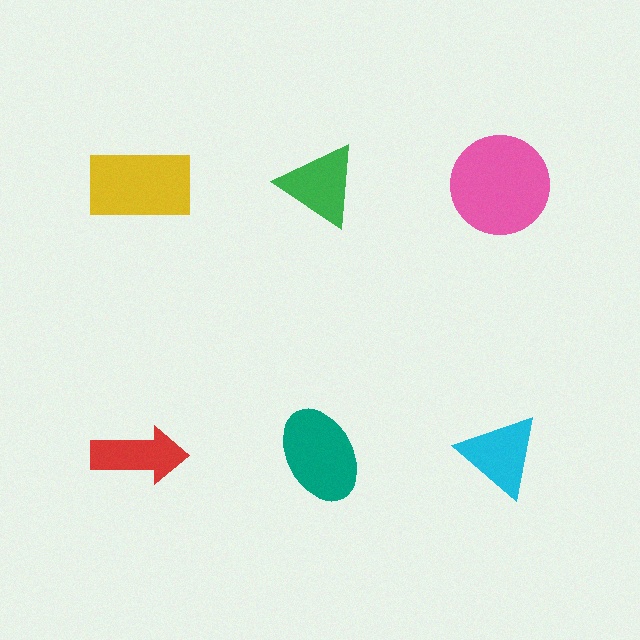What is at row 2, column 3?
A cyan triangle.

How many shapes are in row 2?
3 shapes.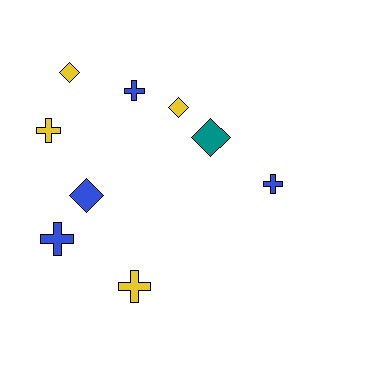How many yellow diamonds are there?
There are 2 yellow diamonds.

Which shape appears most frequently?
Cross, with 5 objects.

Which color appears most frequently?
Blue, with 4 objects.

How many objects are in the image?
There are 9 objects.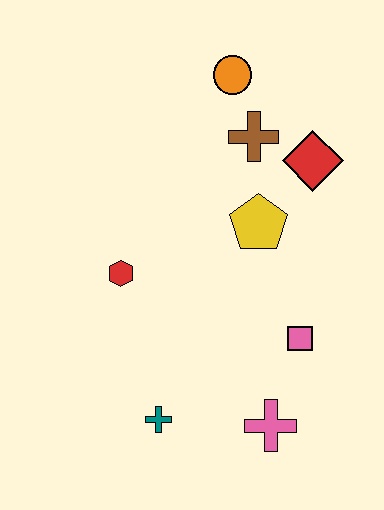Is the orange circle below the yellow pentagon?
No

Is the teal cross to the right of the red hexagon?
Yes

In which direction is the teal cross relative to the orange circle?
The teal cross is below the orange circle.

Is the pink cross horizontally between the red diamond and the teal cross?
Yes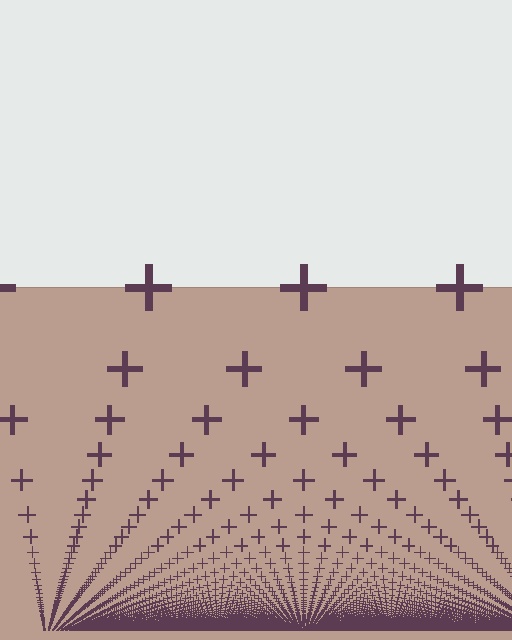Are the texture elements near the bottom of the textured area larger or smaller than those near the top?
Smaller. The gradient is inverted — elements near the bottom are smaller and denser.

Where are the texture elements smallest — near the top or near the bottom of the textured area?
Near the bottom.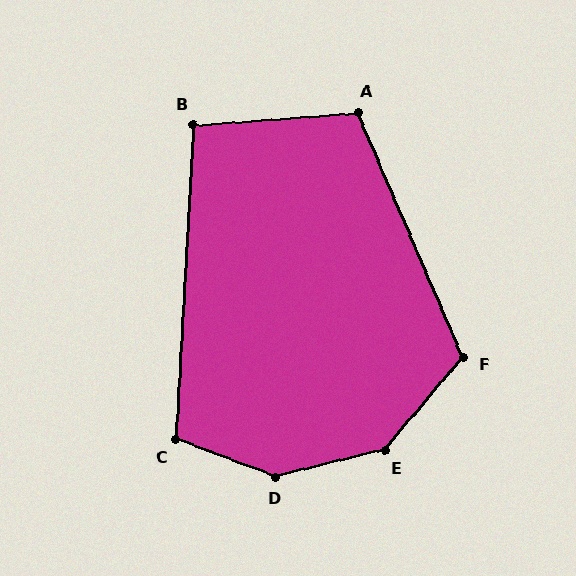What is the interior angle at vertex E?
Approximately 144 degrees (obtuse).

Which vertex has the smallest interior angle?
B, at approximately 97 degrees.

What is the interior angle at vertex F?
Approximately 116 degrees (obtuse).